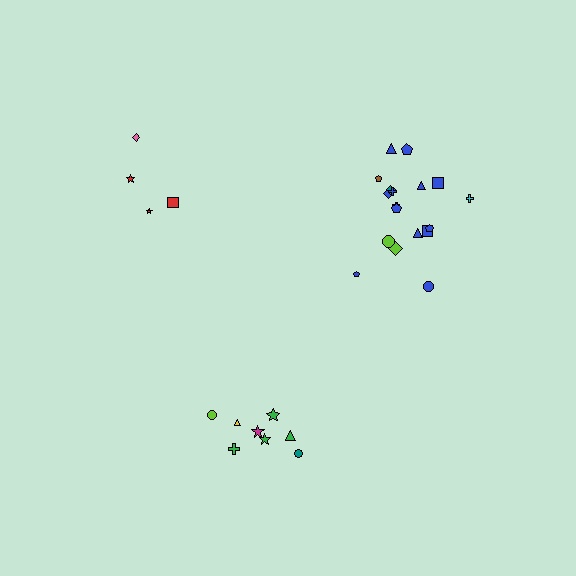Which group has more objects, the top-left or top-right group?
The top-right group.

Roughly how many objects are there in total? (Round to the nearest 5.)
Roughly 30 objects in total.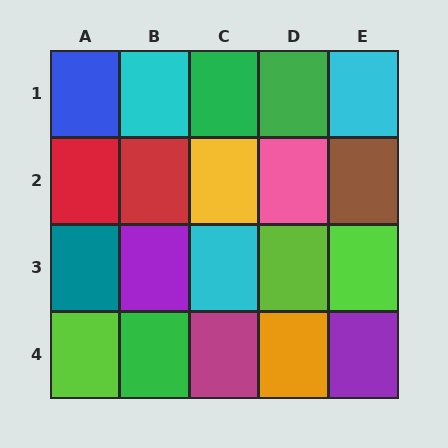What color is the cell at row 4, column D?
Orange.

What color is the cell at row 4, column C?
Magenta.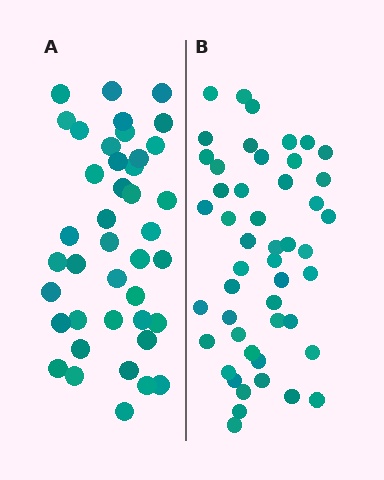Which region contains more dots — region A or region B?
Region B (the right region) has more dots.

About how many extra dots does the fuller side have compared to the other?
Region B has roughly 8 or so more dots than region A.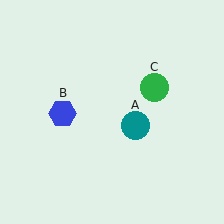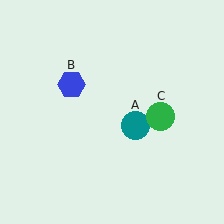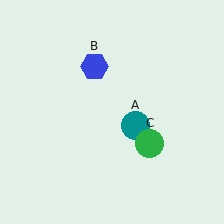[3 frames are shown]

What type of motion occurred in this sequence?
The blue hexagon (object B), green circle (object C) rotated clockwise around the center of the scene.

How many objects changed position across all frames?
2 objects changed position: blue hexagon (object B), green circle (object C).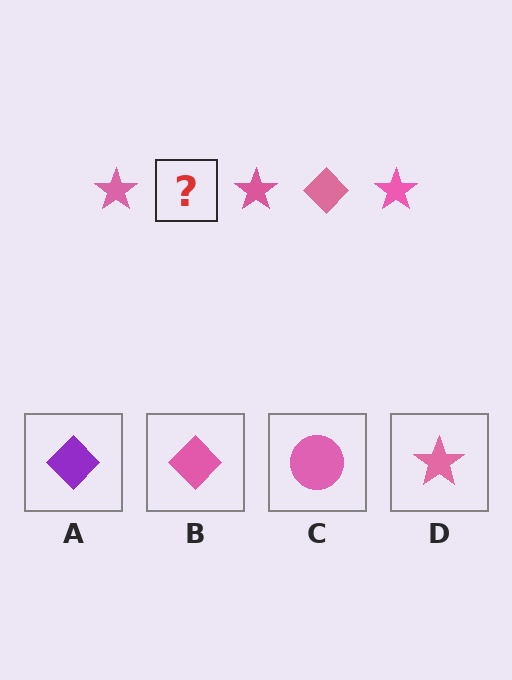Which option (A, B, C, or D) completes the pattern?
B.